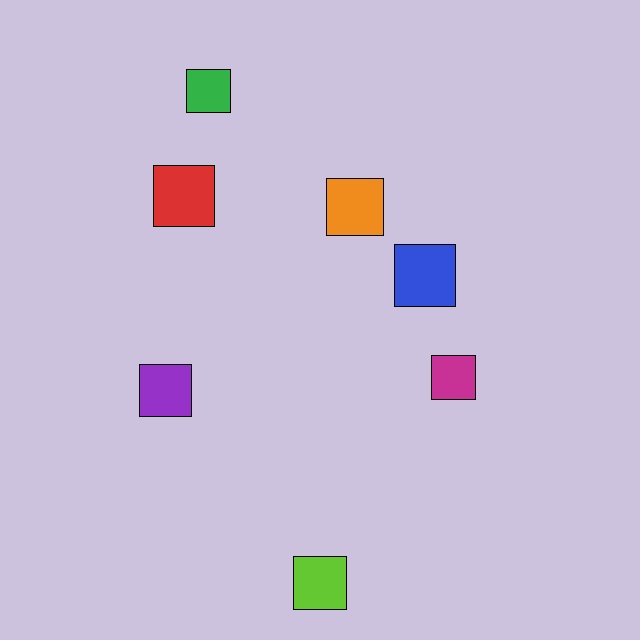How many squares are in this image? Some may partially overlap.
There are 7 squares.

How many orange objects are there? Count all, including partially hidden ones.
There is 1 orange object.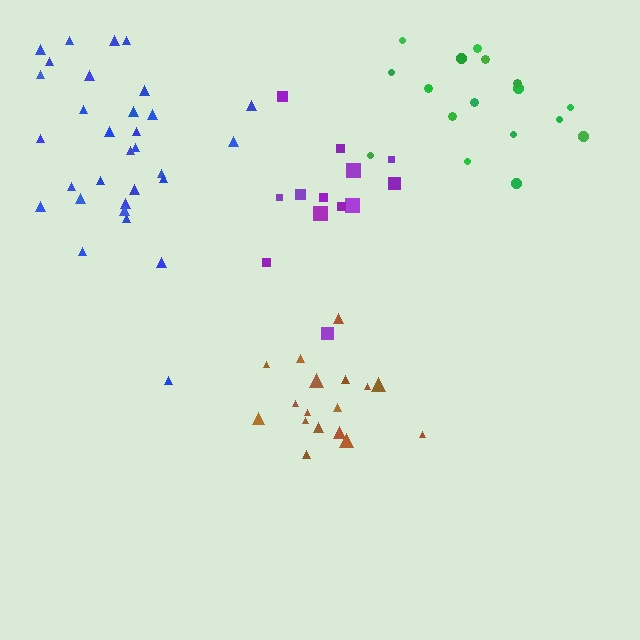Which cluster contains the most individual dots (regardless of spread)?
Blue (31).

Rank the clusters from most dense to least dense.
brown, purple, blue, green.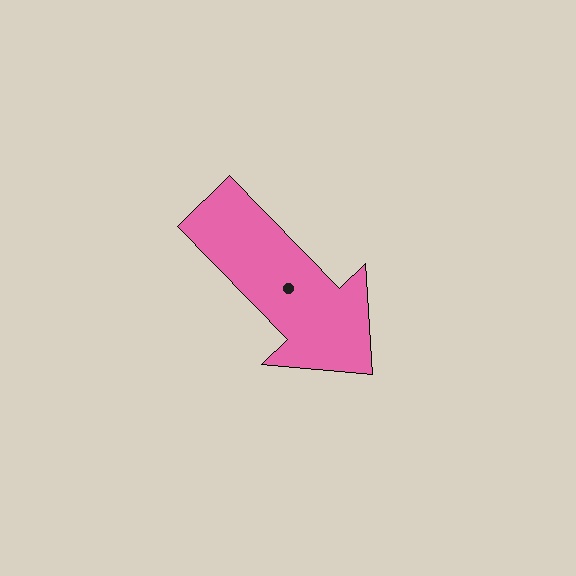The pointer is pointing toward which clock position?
Roughly 5 o'clock.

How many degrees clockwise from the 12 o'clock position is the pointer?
Approximately 136 degrees.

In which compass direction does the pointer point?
Southeast.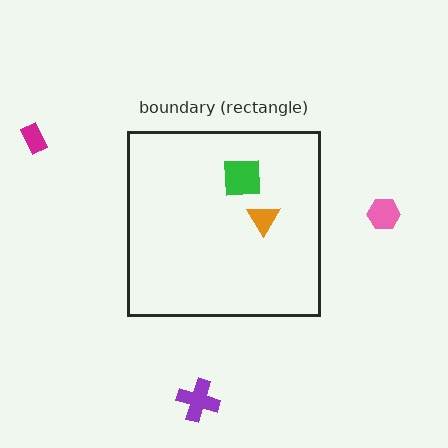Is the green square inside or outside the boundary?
Inside.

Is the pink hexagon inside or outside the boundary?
Outside.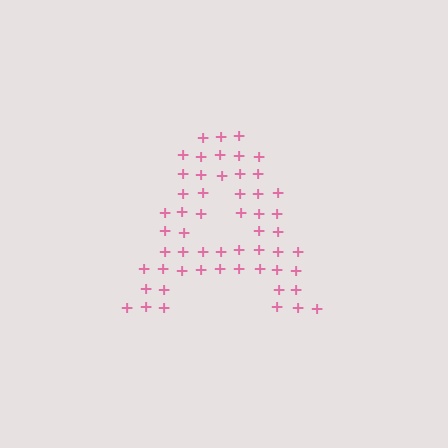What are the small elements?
The small elements are plus signs.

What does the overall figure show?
The overall figure shows the letter A.